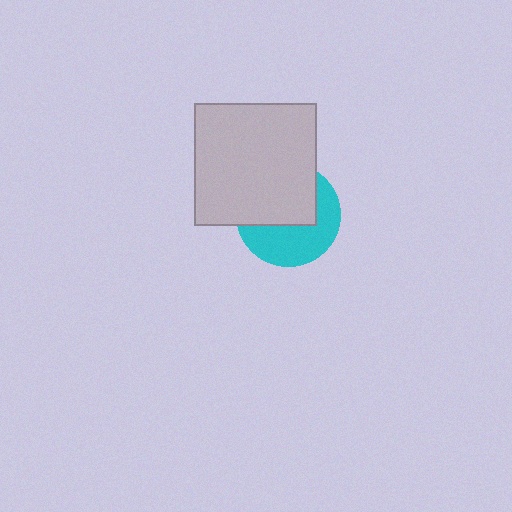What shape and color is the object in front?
The object in front is a light gray square.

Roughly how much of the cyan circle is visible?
About half of it is visible (roughly 48%).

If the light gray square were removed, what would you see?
You would see the complete cyan circle.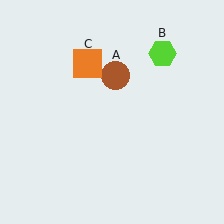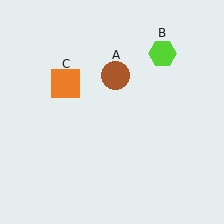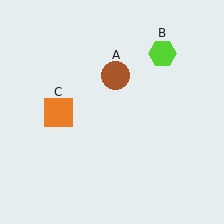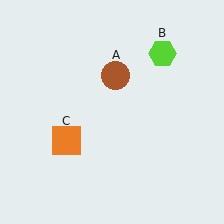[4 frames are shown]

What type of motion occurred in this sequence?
The orange square (object C) rotated counterclockwise around the center of the scene.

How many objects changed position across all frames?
1 object changed position: orange square (object C).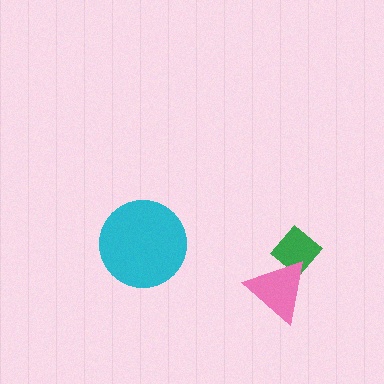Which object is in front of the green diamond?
The pink triangle is in front of the green diamond.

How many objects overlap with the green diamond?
1 object overlaps with the green diamond.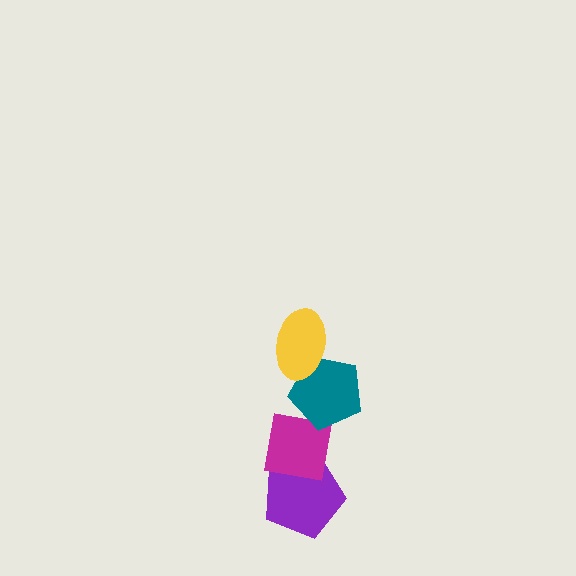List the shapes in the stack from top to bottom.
From top to bottom: the yellow ellipse, the teal pentagon, the magenta square, the purple pentagon.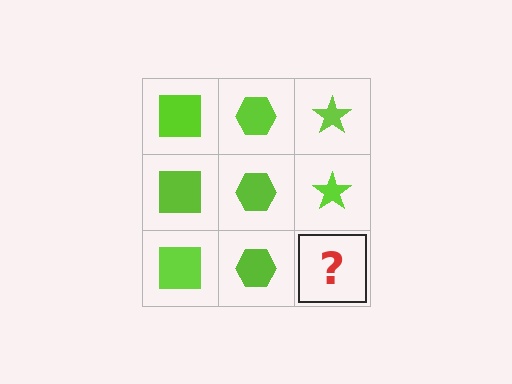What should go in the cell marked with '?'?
The missing cell should contain a lime star.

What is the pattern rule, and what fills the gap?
The rule is that each column has a consistent shape. The gap should be filled with a lime star.